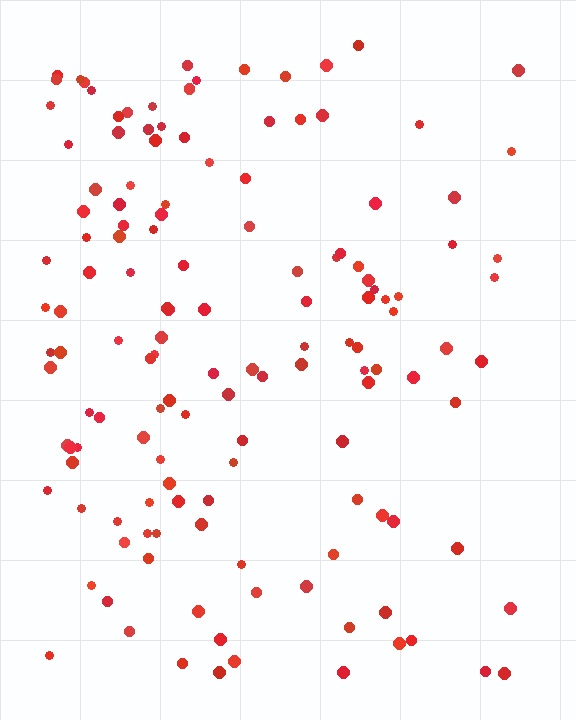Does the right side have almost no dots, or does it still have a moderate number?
Still a moderate number, just noticeably fewer than the left.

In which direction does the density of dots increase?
From right to left, with the left side densest.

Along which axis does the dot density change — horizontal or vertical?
Horizontal.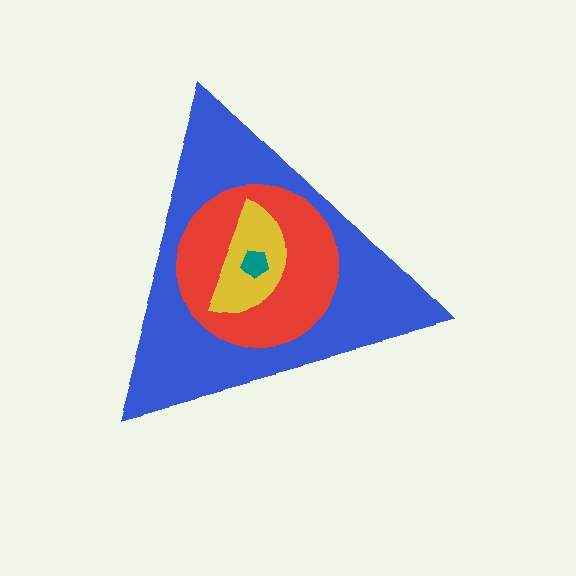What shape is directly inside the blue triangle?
The red circle.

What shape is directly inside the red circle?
The yellow semicircle.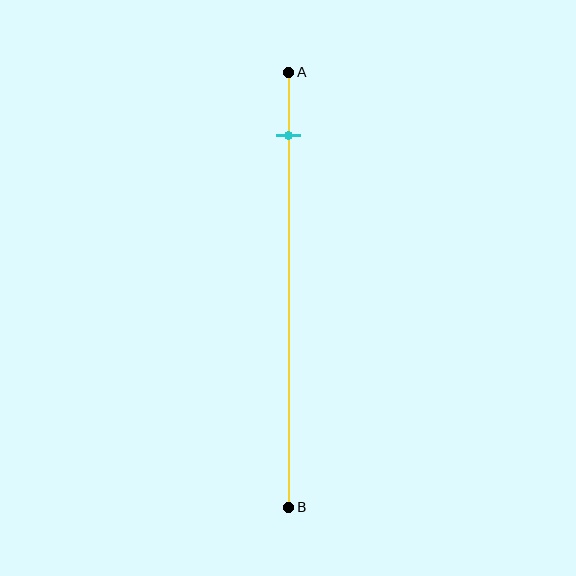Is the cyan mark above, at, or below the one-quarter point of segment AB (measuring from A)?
The cyan mark is above the one-quarter point of segment AB.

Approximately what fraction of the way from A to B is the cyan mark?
The cyan mark is approximately 15% of the way from A to B.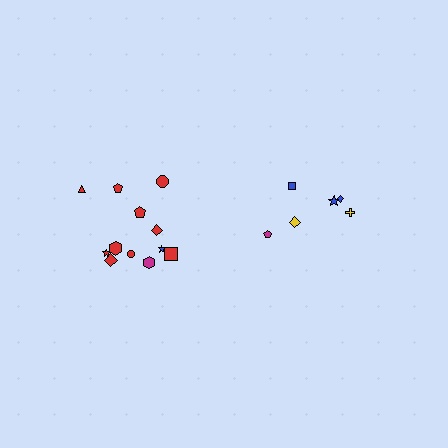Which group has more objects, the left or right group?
The left group.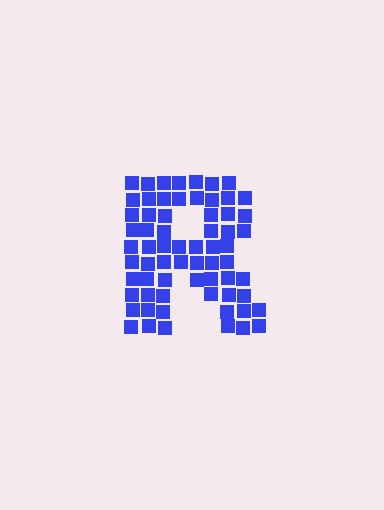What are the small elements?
The small elements are squares.